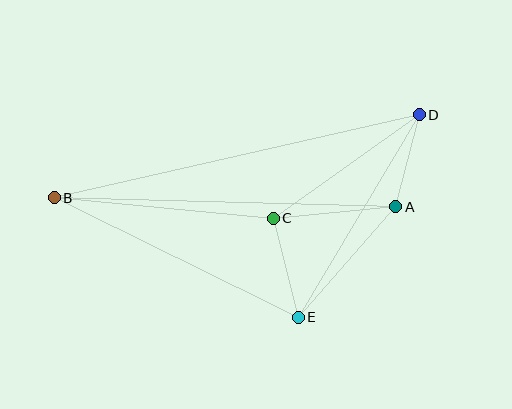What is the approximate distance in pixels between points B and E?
The distance between B and E is approximately 271 pixels.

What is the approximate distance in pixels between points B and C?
The distance between B and C is approximately 220 pixels.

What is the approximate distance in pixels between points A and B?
The distance between A and B is approximately 341 pixels.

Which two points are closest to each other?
Points A and D are closest to each other.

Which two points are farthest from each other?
Points B and D are farthest from each other.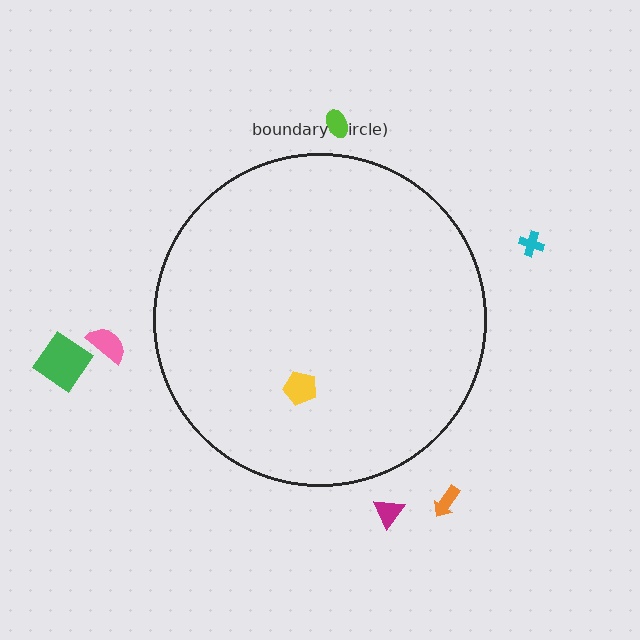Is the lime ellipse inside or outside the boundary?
Outside.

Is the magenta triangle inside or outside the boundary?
Outside.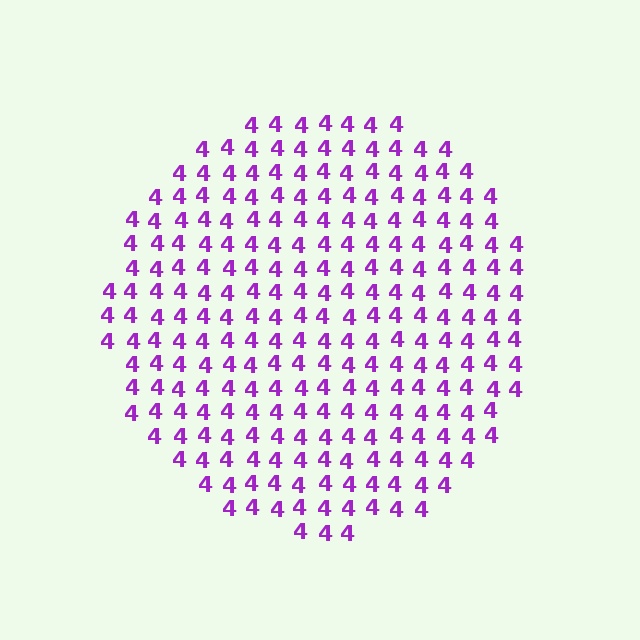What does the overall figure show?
The overall figure shows a circle.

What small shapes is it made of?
It is made of small digit 4's.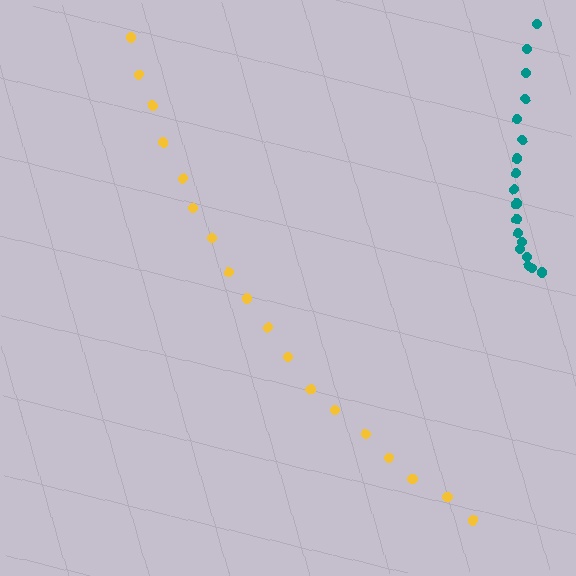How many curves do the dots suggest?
There are 2 distinct paths.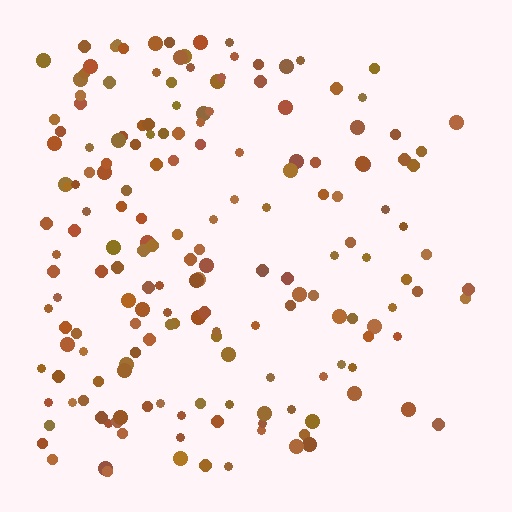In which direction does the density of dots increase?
From right to left, with the left side densest.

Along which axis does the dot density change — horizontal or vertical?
Horizontal.